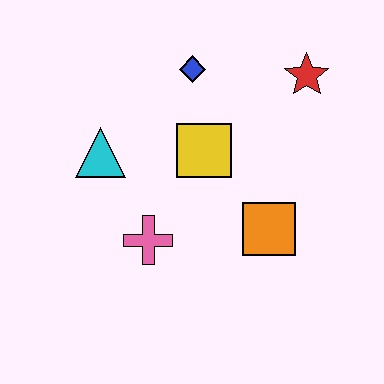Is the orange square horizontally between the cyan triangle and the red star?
Yes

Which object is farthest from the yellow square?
The red star is farthest from the yellow square.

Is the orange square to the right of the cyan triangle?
Yes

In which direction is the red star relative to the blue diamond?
The red star is to the right of the blue diamond.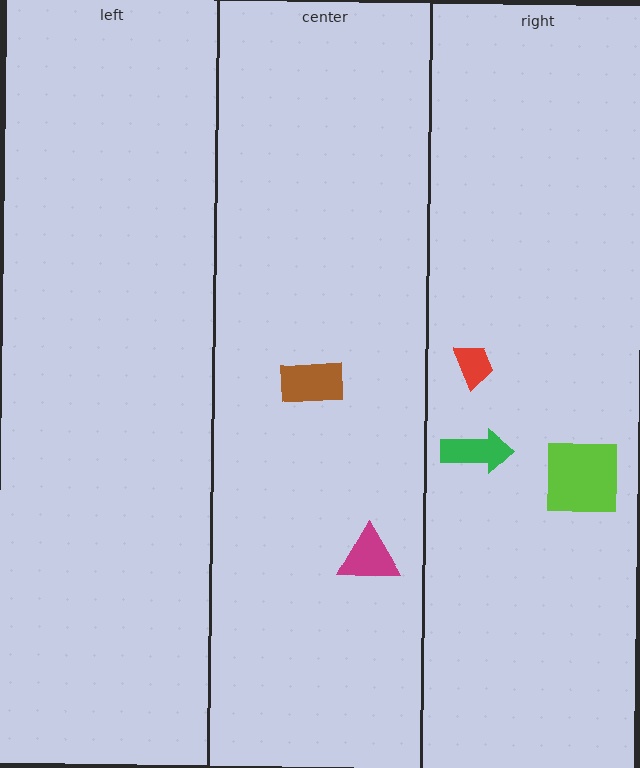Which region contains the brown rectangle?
The center region.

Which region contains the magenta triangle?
The center region.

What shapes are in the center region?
The magenta triangle, the brown rectangle.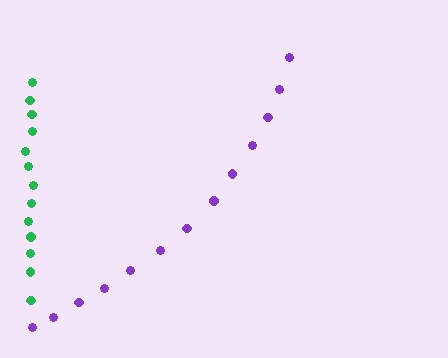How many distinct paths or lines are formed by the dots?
There are 2 distinct paths.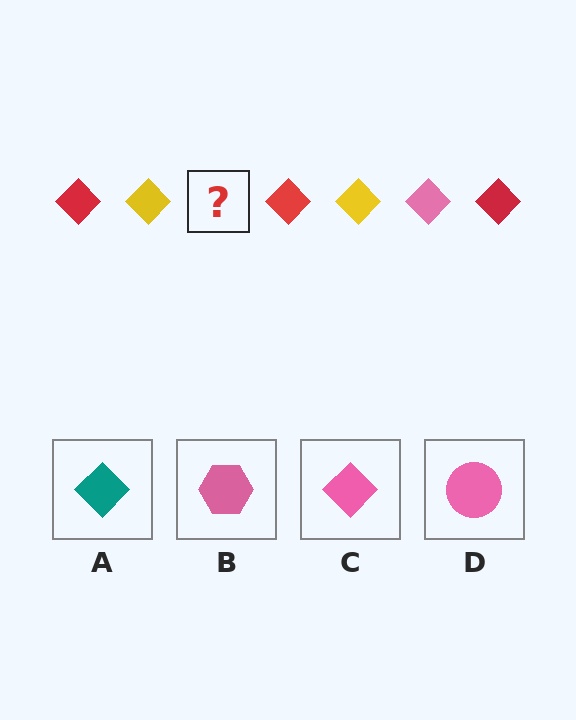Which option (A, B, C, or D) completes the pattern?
C.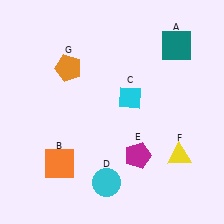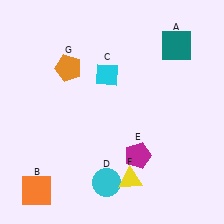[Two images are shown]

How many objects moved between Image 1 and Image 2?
3 objects moved between the two images.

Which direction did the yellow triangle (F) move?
The yellow triangle (F) moved left.